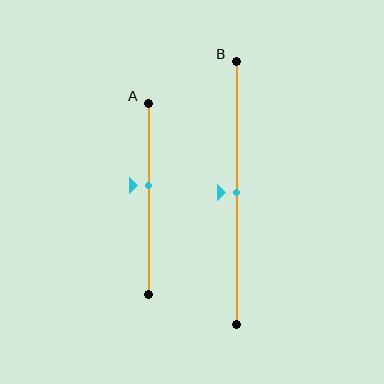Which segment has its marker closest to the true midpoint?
Segment B has its marker closest to the true midpoint.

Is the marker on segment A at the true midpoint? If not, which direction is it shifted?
No, the marker on segment A is shifted upward by about 7% of the segment length.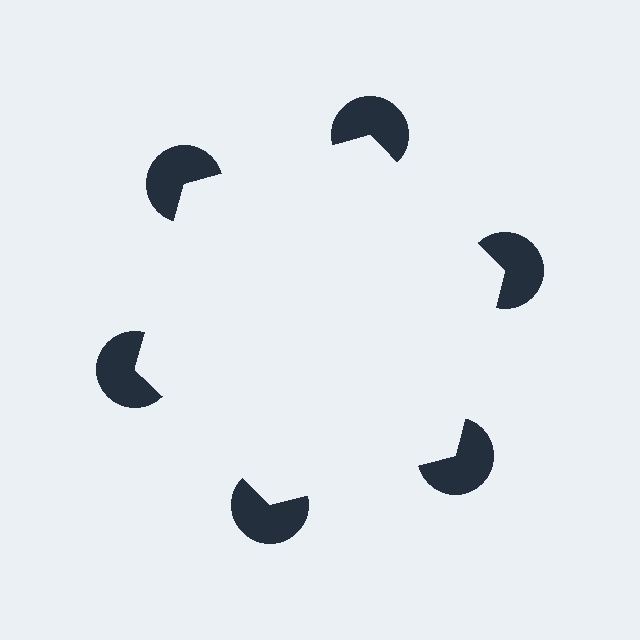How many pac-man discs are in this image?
There are 6 — one at each vertex of the illusory hexagon.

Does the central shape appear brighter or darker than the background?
It typically appears slightly brighter than the background, even though no actual brightness change is drawn.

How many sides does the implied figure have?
6 sides.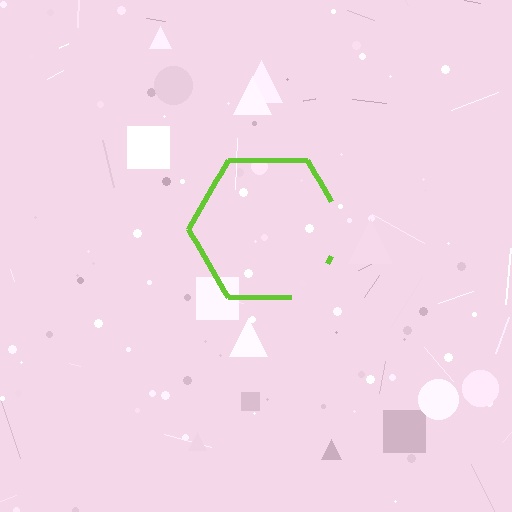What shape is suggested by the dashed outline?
The dashed outline suggests a hexagon.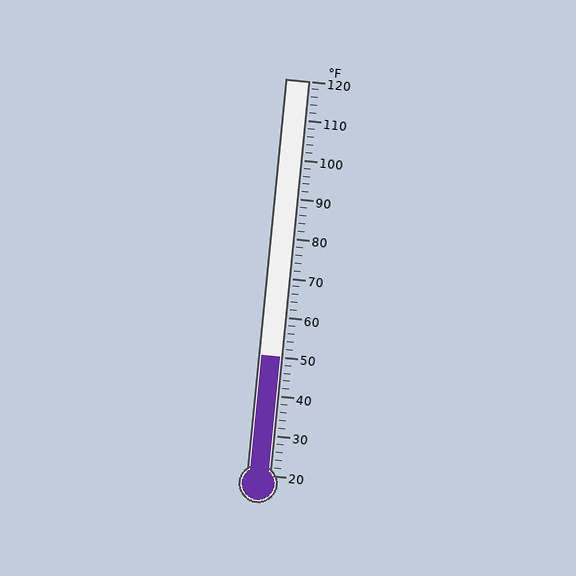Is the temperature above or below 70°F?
The temperature is below 70°F.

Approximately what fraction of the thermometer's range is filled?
The thermometer is filled to approximately 30% of its range.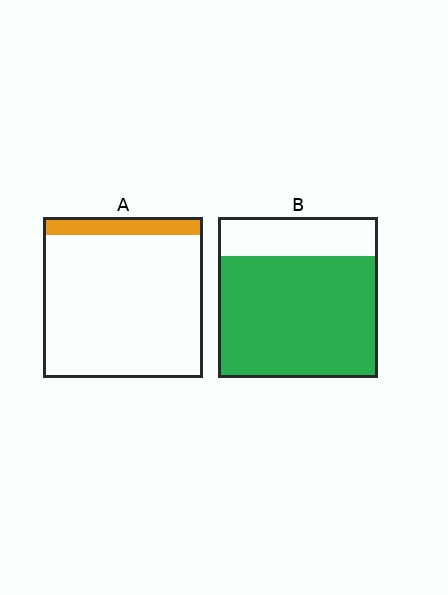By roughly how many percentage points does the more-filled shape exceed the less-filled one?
By roughly 65 percentage points (B over A).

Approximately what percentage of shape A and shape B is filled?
A is approximately 10% and B is approximately 75%.